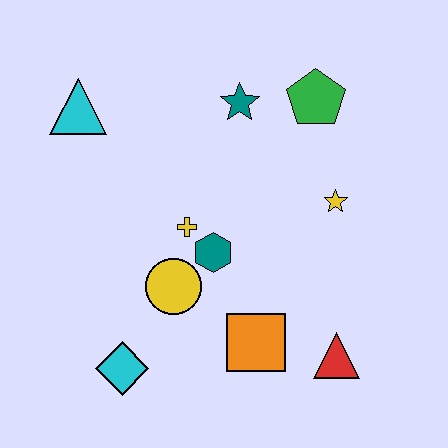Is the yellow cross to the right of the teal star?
No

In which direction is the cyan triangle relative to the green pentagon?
The cyan triangle is to the left of the green pentagon.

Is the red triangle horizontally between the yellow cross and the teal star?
No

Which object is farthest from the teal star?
The cyan diamond is farthest from the teal star.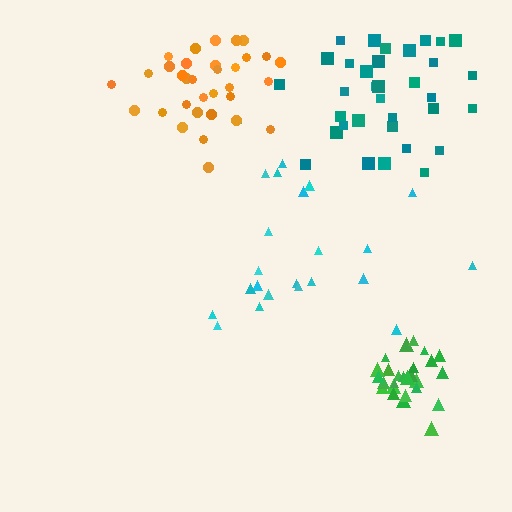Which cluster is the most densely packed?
Green.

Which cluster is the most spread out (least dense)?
Cyan.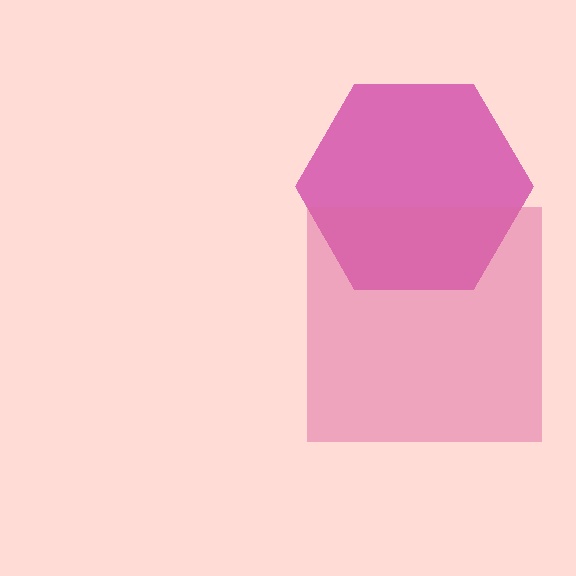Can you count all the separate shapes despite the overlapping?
Yes, there are 2 separate shapes.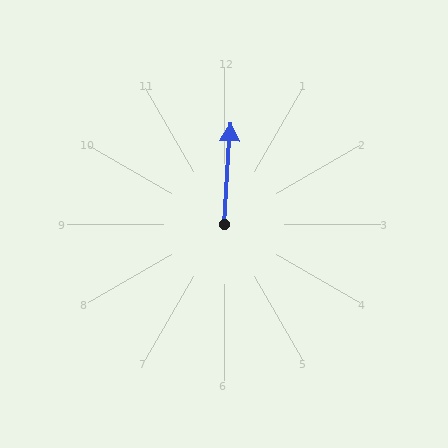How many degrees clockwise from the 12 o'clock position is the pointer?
Approximately 4 degrees.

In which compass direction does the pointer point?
North.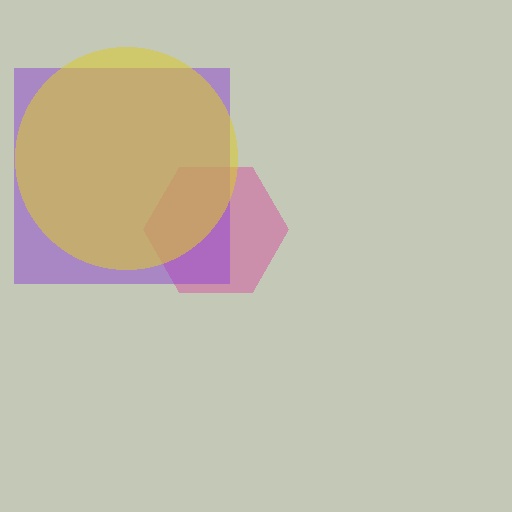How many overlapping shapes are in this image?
There are 3 overlapping shapes in the image.